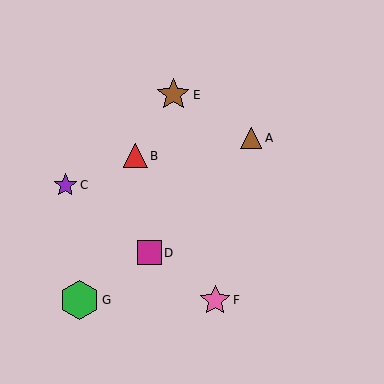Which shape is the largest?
The green hexagon (labeled G) is the largest.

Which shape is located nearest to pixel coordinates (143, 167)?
The red triangle (labeled B) at (135, 156) is nearest to that location.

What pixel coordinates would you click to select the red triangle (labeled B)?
Click at (135, 156) to select the red triangle B.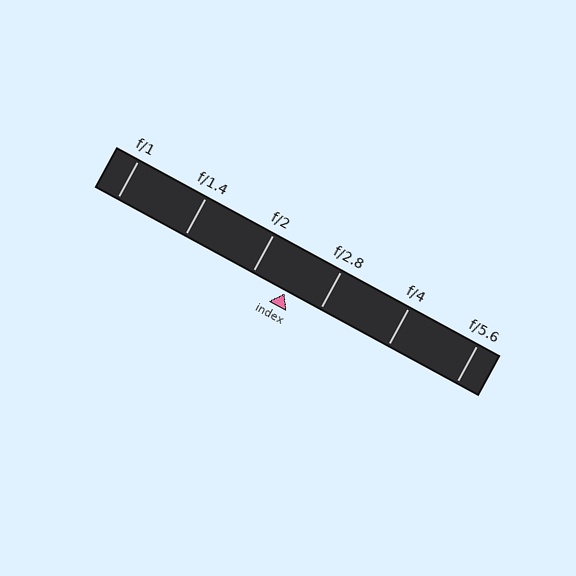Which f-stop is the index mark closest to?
The index mark is closest to f/2.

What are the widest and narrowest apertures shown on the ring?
The widest aperture shown is f/1 and the narrowest is f/5.6.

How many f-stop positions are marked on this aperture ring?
There are 6 f-stop positions marked.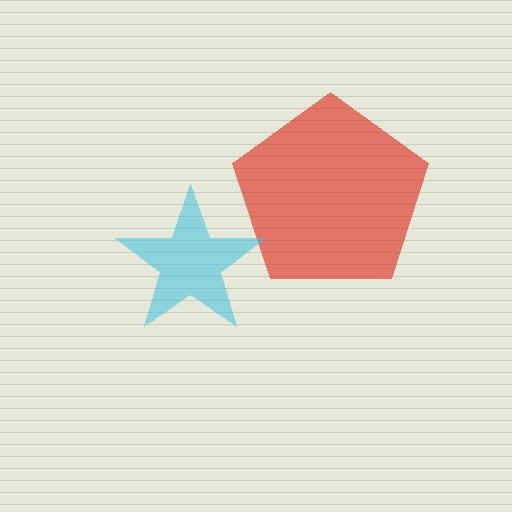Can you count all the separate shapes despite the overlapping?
Yes, there are 2 separate shapes.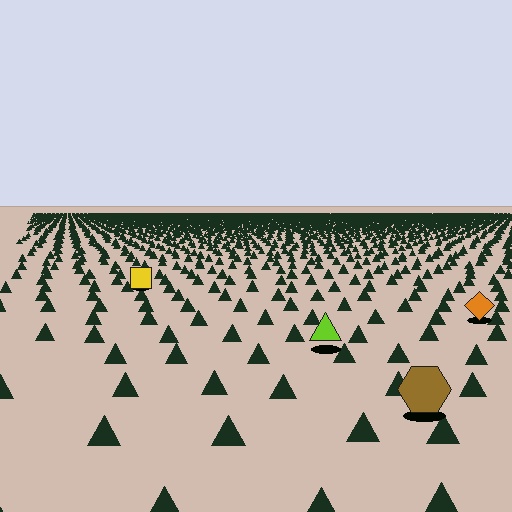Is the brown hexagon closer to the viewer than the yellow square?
Yes. The brown hexagon is closer — you can tell from the texture gradient: the ground texture is coarser near it.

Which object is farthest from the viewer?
The yellow square is farthest from the viewer. It appears smaller and the ground texture around it is denser.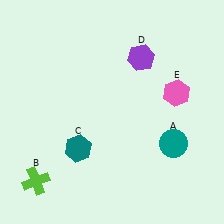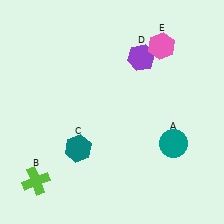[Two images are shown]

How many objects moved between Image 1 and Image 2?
1 object moved between the two images.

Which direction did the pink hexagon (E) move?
The pink hexagon (E) moved up.